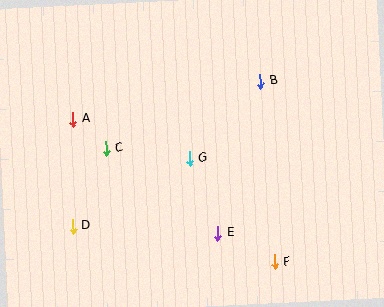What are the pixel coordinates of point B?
Point B is at (260, 81).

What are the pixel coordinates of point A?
Point A is at (73, 119).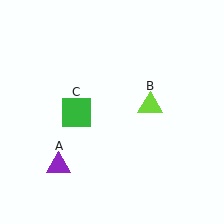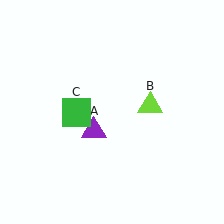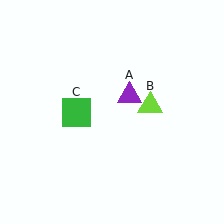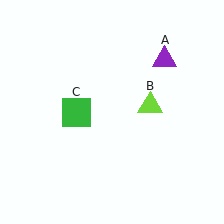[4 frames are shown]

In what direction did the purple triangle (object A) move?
The purple triangle (object A) moved up and to the right.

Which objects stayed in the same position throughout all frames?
Lime triangle (object B) and green square (object C) remained stationary.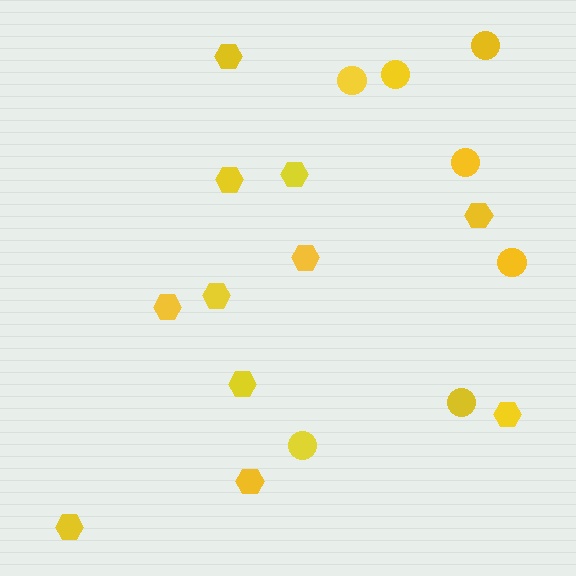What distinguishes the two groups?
There are 2 groups: one group of hexagons (11) and one group of circles (7).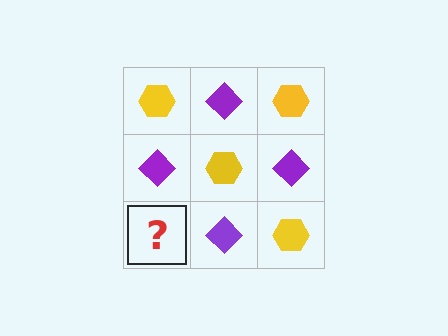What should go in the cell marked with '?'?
The missing cell should contain a yellow hexagon.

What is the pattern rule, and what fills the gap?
The rule is that it alternates yellow hexagon and purple diamond in a checkerboard pattern. The gap should be filled with a yellow hexagon.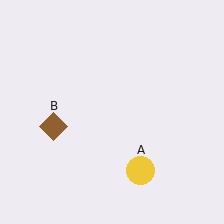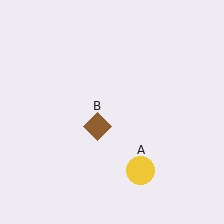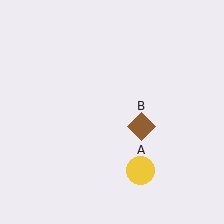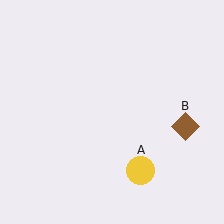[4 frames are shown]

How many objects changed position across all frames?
1 object changed position: brown diamond (object B).